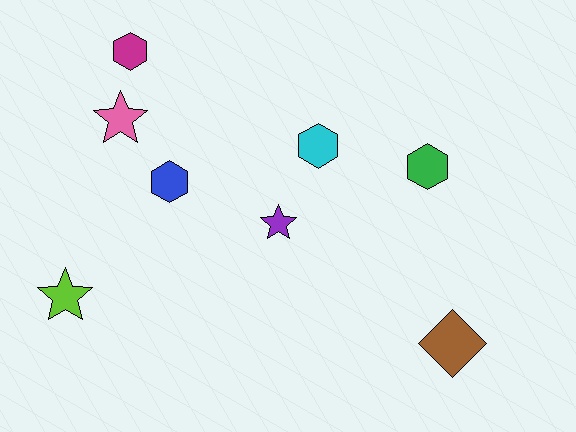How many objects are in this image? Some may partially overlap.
There are 8 objects.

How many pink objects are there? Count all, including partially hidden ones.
There is 1 pink object.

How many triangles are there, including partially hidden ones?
There are no triangles.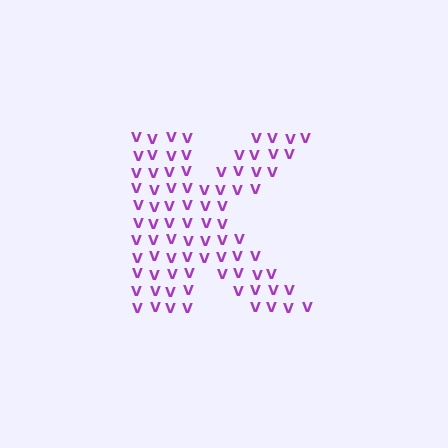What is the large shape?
The large shape is the letter K.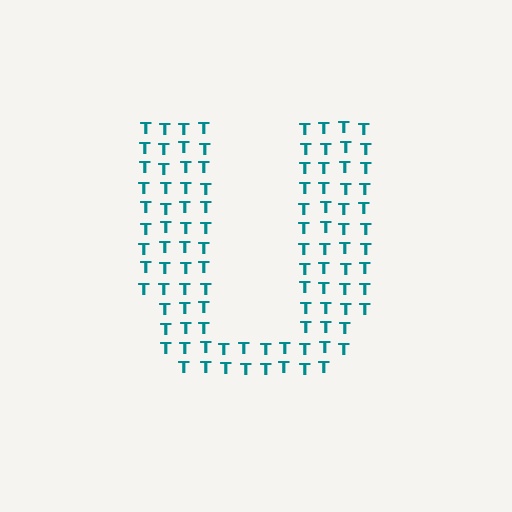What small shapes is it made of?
It is made of small letter T's.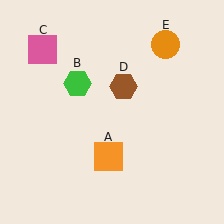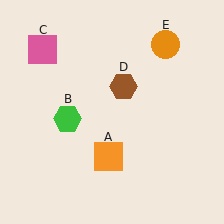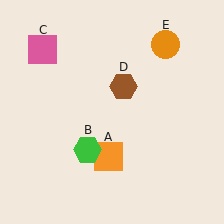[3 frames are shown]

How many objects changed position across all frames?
1 object changed position: green hexagon (object B).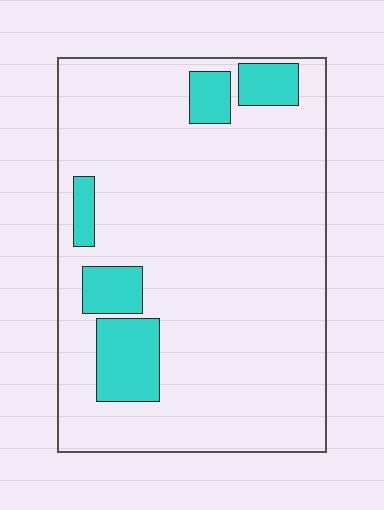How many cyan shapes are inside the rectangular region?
5.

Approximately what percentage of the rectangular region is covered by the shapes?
Approximately 15%.